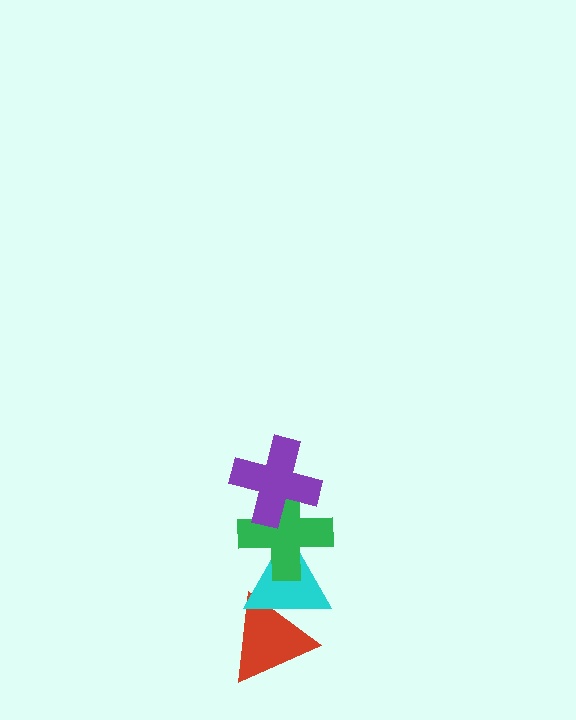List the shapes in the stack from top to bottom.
From top to bottom: the purple cross, the green cross, the cyan triangle, the red triangle.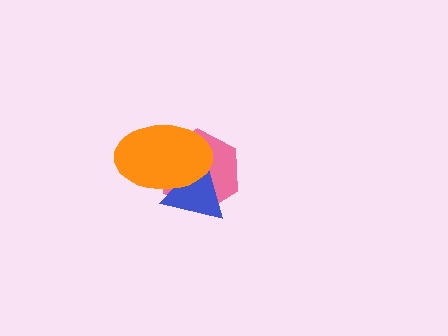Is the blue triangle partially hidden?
Yes, it is partially covered by another shape.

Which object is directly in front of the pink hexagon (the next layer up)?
The blue triangle is directly in front of the pink hexagon.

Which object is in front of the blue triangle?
The orange ellipse is in front of the blue triangle.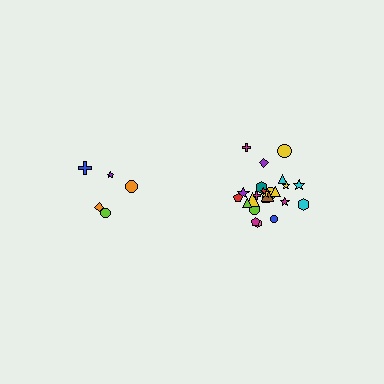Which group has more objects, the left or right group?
The right group.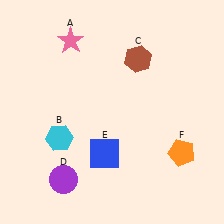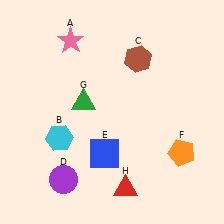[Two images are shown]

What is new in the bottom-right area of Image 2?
A red triangle (H) was added in the bottom-right area of Image 2.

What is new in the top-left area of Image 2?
A green triangle (G) was added in the top-left area of Image 2.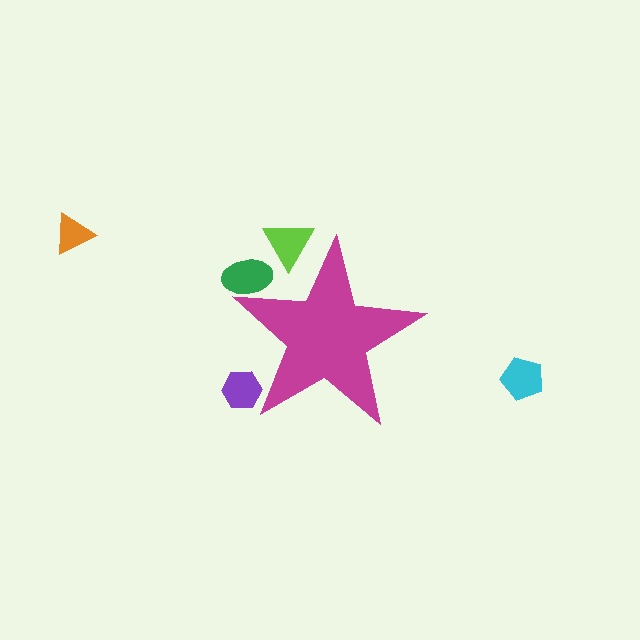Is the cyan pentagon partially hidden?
No, the cyan pentagon is fully visible.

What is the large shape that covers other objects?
A magenta star.